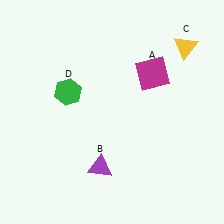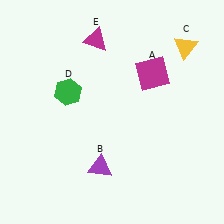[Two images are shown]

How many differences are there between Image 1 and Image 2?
There is 1 difference between the two images.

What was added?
A magenta triangle (E) was added in Image 2.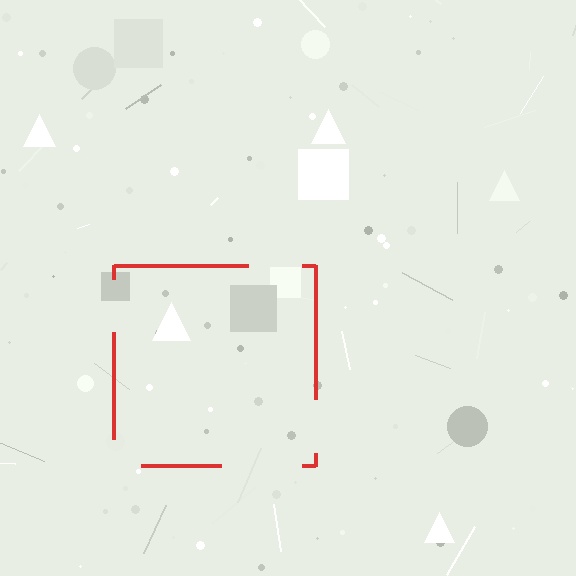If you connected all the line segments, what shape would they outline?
They would outline a square.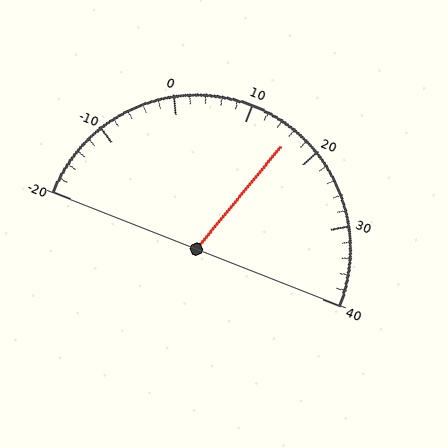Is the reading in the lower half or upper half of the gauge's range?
The reading is in the upper half of the range (-20 to 40).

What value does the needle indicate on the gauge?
The needle indicates approximately 16.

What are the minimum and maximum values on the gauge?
The gauge ranges from -20 to 40.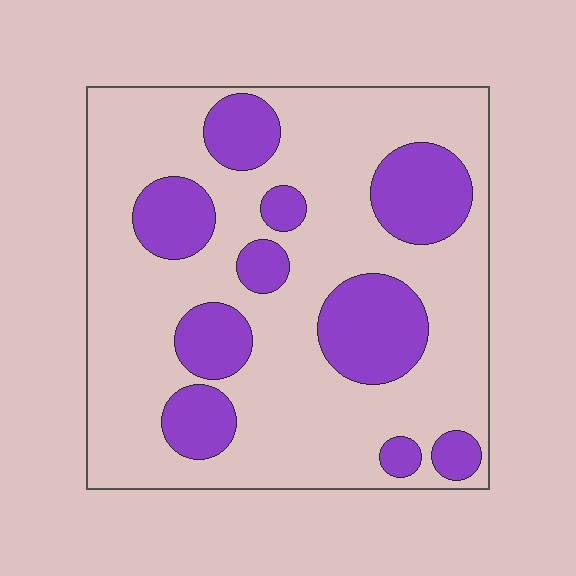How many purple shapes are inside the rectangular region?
10.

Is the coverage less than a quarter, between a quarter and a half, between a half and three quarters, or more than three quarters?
Between a quarter and a half.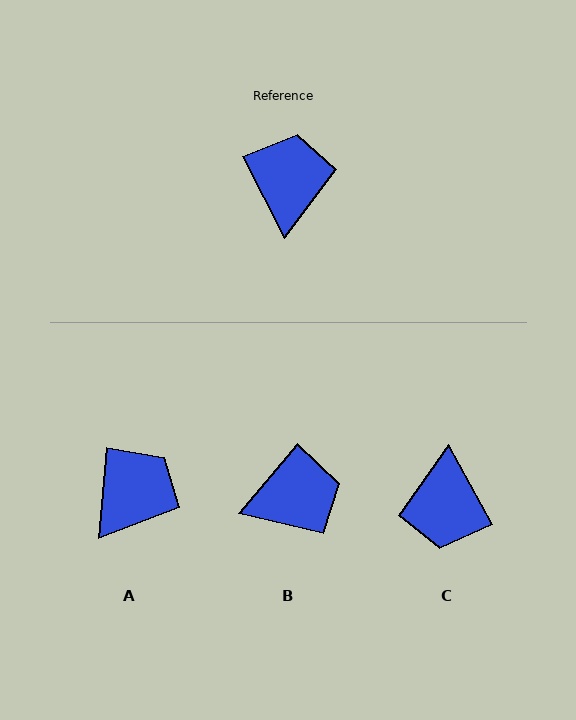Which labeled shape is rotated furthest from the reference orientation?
C, about 178 degrees away.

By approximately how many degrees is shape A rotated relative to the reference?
Approximately 32 degrees clockwise.